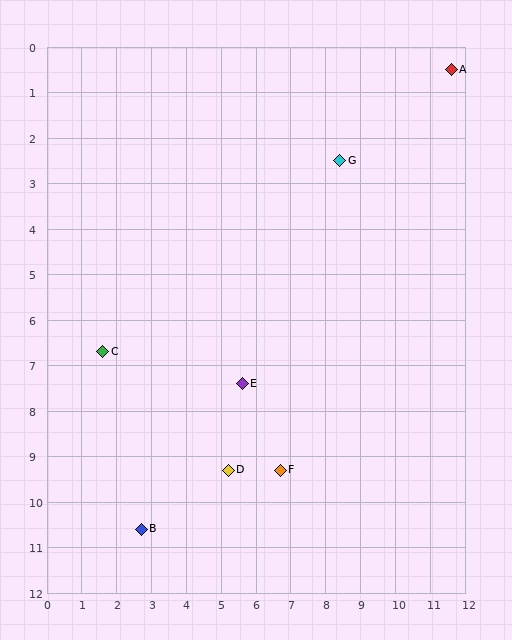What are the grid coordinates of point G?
Point G is at approximately (8.4, 2.5).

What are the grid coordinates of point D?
Point D is at approximately (5.2, 9.3).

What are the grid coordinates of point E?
Point E is at approximately (5.6, 7.4).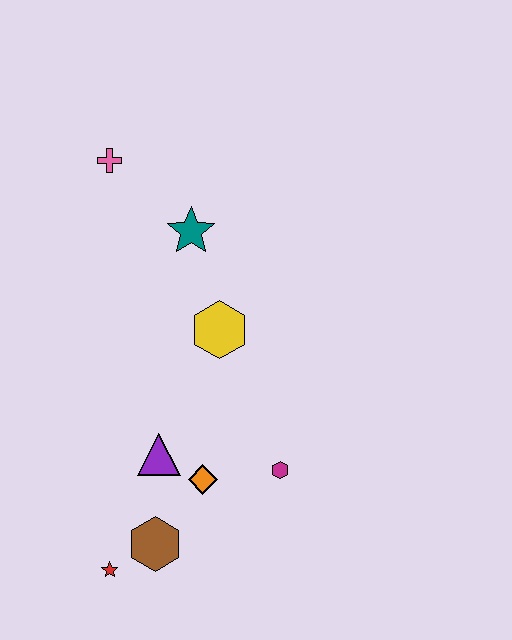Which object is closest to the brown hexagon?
The red star is closest to the brown hexagon.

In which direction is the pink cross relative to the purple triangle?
The pink cross is above the purple triangle.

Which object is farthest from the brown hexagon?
The pink cross is farthest from the brown hexagon.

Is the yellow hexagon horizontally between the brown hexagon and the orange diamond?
No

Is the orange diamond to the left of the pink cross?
No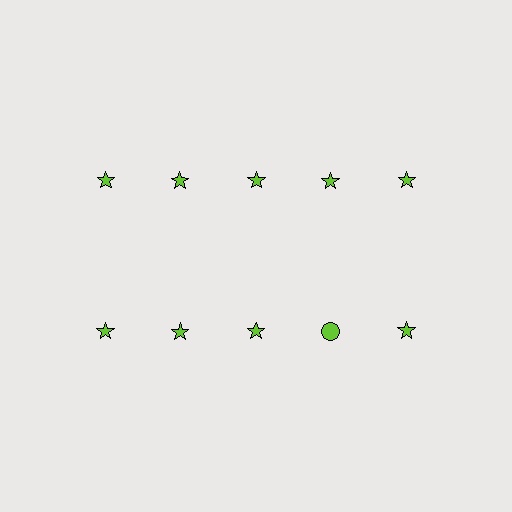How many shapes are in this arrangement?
There are 10 shapes arranged in a grid pattern.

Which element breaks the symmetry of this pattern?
The lime circle in the second row, second from right column breaks the symmetry. All other shapes are lime stars.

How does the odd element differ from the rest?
It has a different shape: circle instead of star.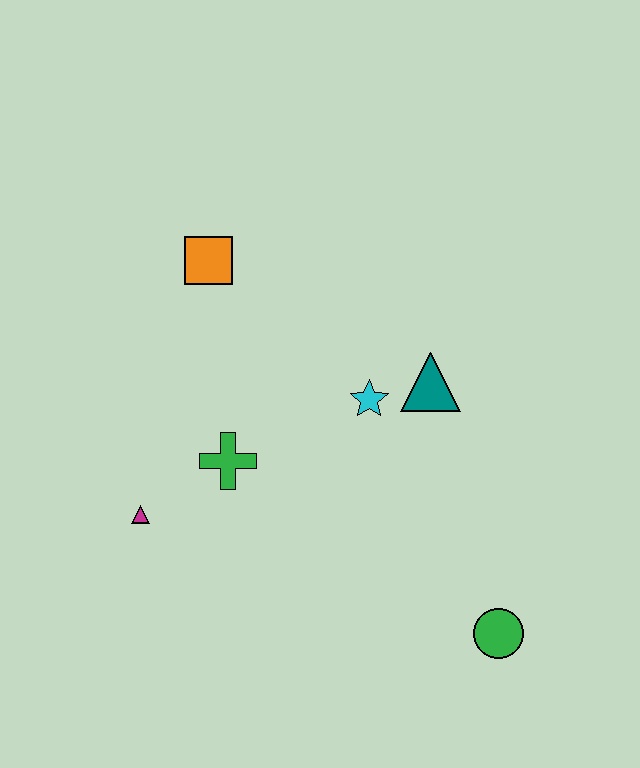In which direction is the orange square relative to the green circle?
The orange square is above the green circle.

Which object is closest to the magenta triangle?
The green cross is closest to the magenta triangle.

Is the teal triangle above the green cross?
Yes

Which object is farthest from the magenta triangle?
The green circle is farthest from the magenta triangle.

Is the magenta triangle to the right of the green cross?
No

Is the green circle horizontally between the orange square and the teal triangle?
No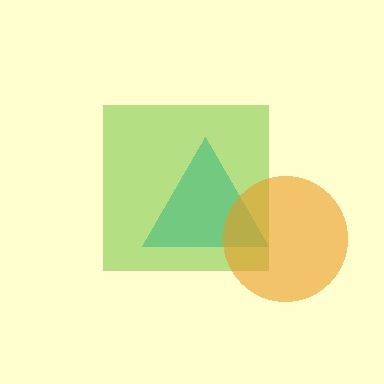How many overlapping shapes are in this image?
There are 3 overlapping shapes in the image.